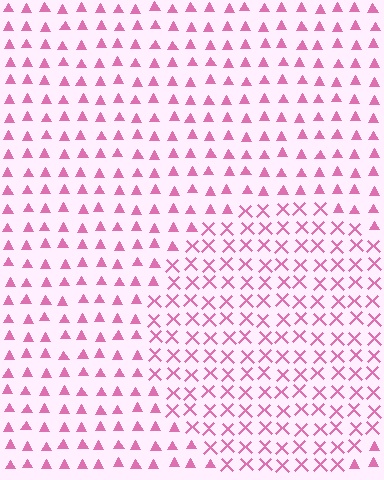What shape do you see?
I see a circle.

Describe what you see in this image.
The image is filled with small pink elements arranged in a uniform grid. A circle-shaped region contains X marks, while the surrounding area contains triangles. The boundary is defined purely by the change in element shape.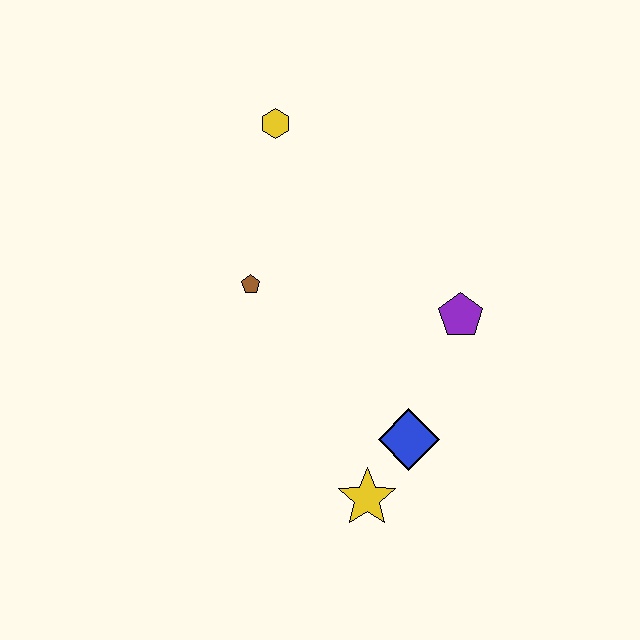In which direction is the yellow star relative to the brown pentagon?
The yellow star is below the brown pentagon.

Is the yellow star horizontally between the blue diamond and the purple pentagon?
No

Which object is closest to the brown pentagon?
The yellow hexagon is closest to the brown pentagon.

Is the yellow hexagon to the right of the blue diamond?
No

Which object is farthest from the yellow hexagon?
The yellow star is farthest from the yellow hexagon.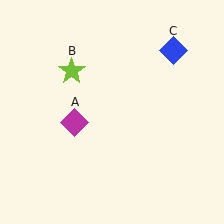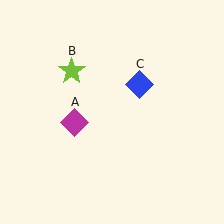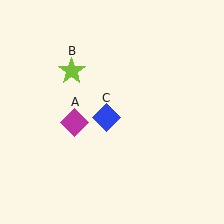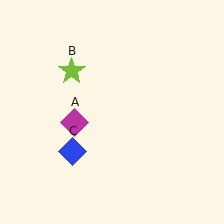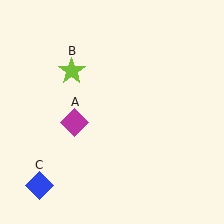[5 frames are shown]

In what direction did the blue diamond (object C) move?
The blue diamond (object C) moved down and to the left.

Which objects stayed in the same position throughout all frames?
Magenta diamond (object A) and lime star (object B) remained stationary.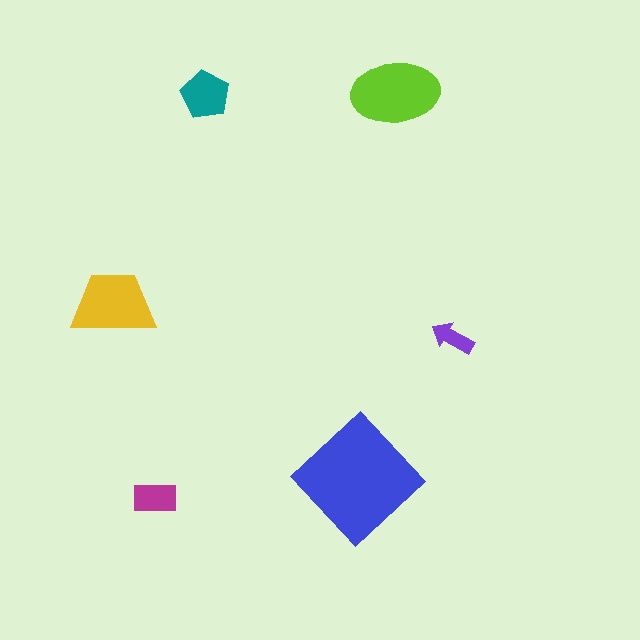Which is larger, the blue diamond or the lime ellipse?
The blue diamond.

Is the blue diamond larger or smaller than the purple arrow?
Larger.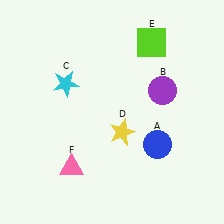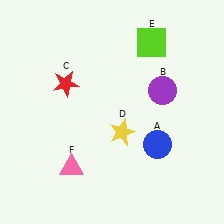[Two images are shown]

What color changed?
The star (C) changed from cyan in Image 1 to red in Image 2.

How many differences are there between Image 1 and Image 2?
There is 1 difference between the two images.